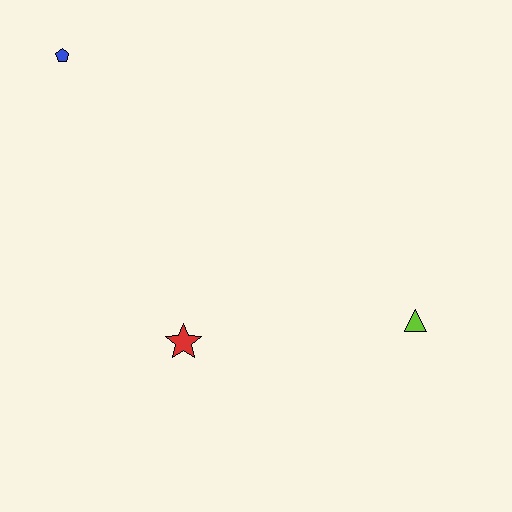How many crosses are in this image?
There are no crosses.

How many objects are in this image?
There are 3 objects.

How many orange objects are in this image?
There are no orange objects.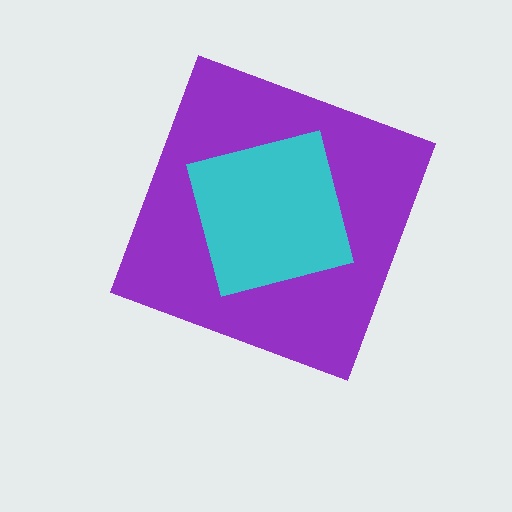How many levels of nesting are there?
2.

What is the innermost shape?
The cyan square.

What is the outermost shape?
The purple diamond.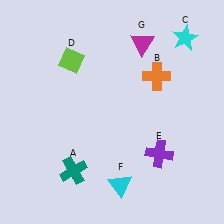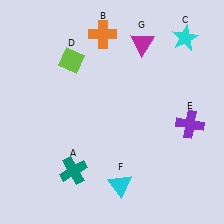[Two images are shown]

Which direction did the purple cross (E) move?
The purple cross (E) moved right.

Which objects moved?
The objects that moved are: the orange cross (B), the purple cross (E).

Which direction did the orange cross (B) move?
The orange cross (B) moved left.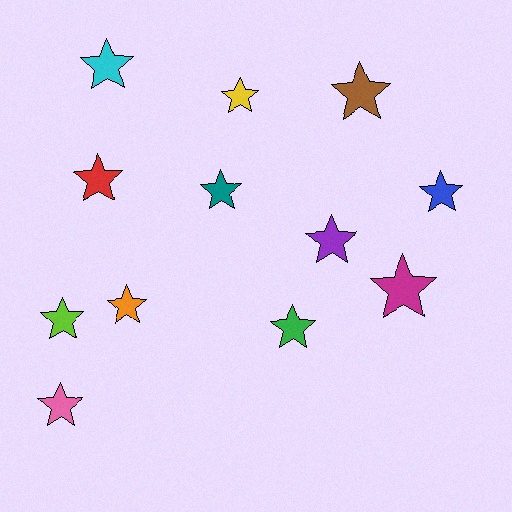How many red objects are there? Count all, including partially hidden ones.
There is 1 red object.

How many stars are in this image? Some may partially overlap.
There are 12 stars.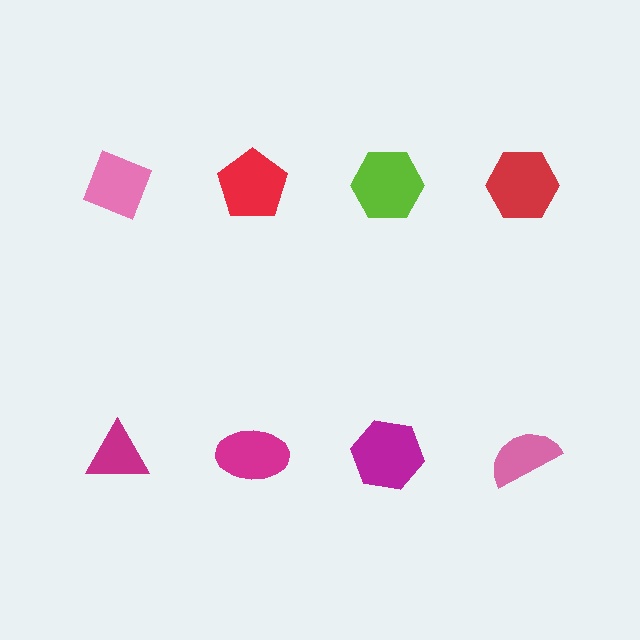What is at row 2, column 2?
A magenta ellipse.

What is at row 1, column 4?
A red hexagon.